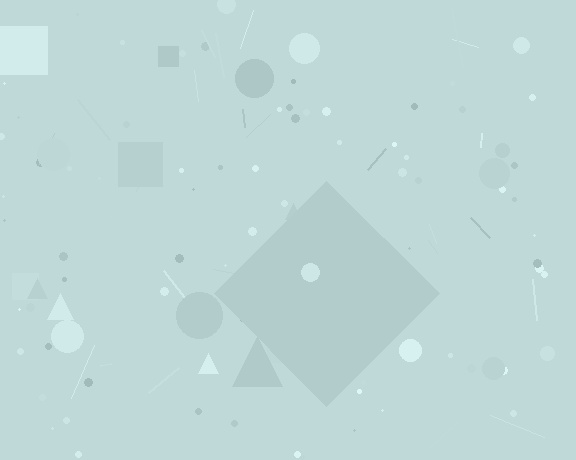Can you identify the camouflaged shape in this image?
The camouflaged shape is a diamond.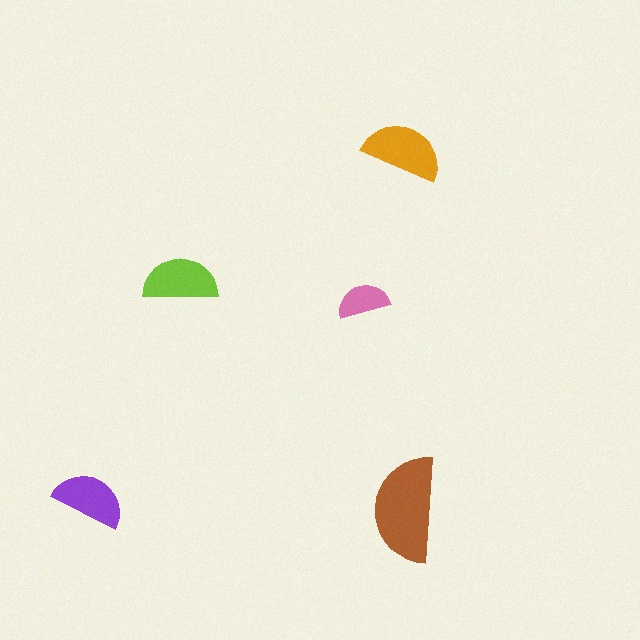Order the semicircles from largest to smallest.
the brown one, the orange one, the lime one, the purple one, the pink one.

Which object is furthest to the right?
The orange semicircle is rightmost.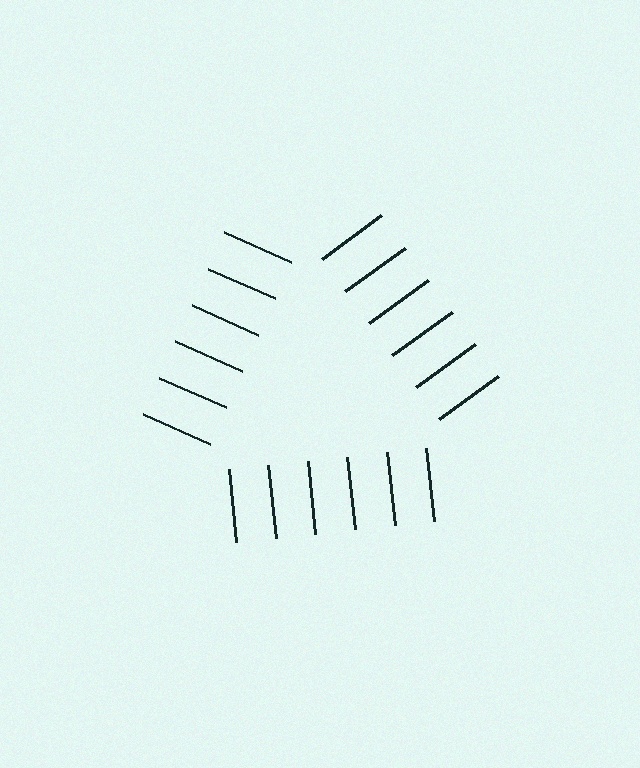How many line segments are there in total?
18 — 6 along each of the 3 edges.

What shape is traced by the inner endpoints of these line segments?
An illusory triangle — the line segments terminate on its edges but no continuous stroke is drawn.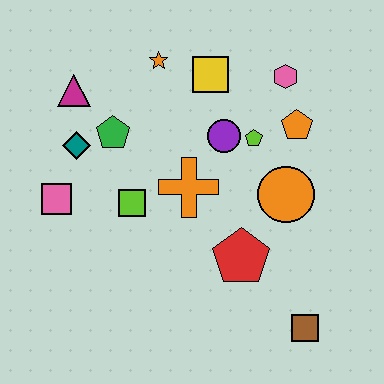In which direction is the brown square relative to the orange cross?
The brown square is below the orange cross.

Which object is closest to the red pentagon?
The orange circle is closest to the red pentagon.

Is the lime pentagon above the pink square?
Yes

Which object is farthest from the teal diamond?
The brown square is farthest from the teal diamond.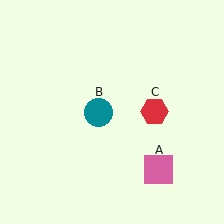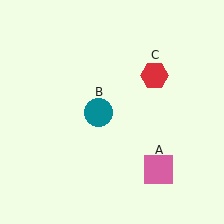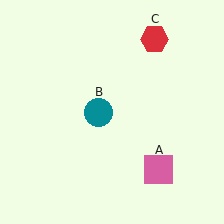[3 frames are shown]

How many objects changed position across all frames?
1 object changed position: red hexagon (object C).